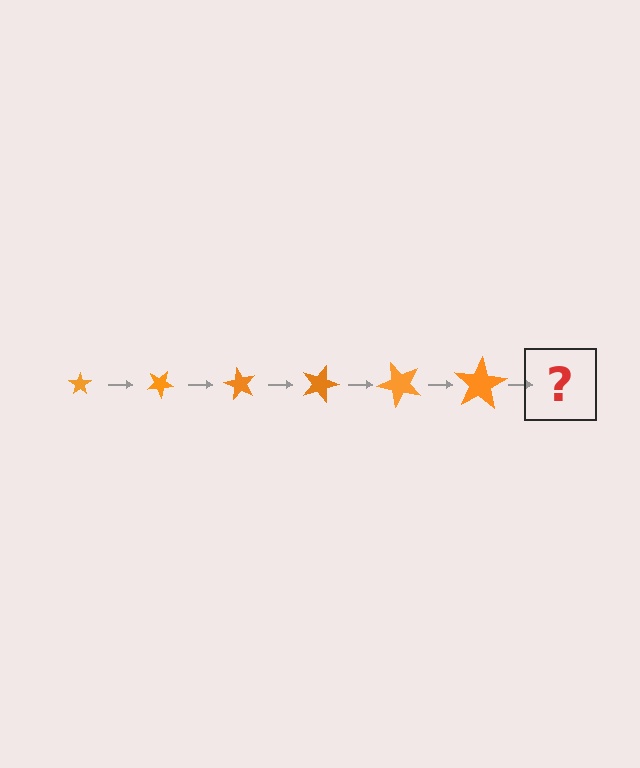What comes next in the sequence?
The next element should be a star, larger than the previous one and rotated 180 degrees from the start.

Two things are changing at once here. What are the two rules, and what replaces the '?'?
The two rules are that the star grows larger each step and it rotates 30 degrees each step. The '?' should be a star, larger than the previous one and rotated 180 degrees from the start.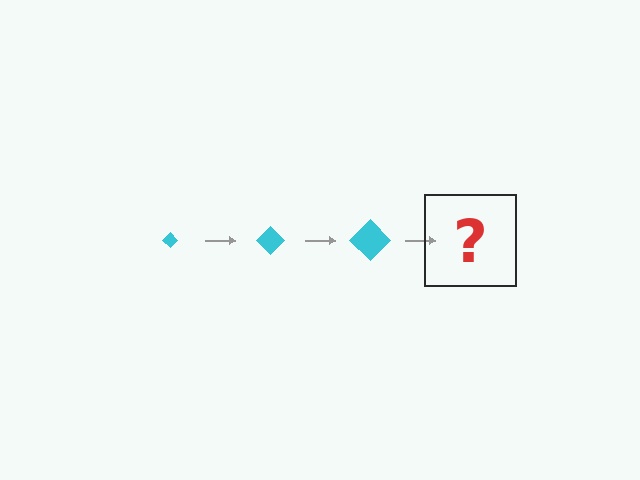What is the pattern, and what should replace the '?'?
The pattern is that the diamond gets progressively larger each step. The '?' should be a cyan diamond, larger than the previous one.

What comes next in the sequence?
The next element should be a cyan diamond, larger than the previous one.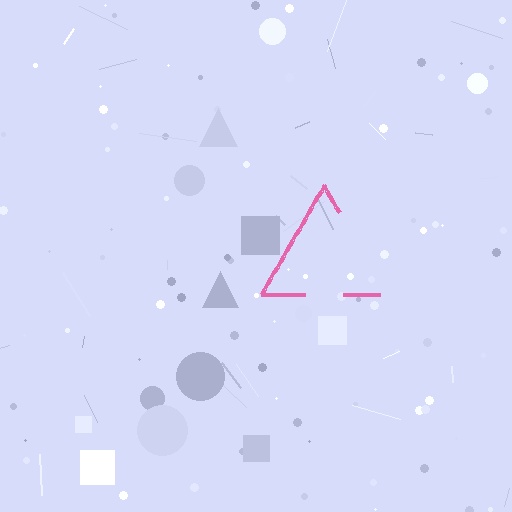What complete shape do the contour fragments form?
The contour fragments form a triangle.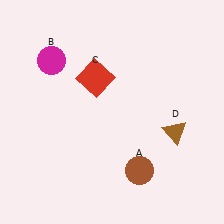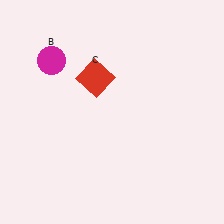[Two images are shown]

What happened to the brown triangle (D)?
The brown triangle (D) was removed in Image 2. It was in the bottom-right area of Image 1.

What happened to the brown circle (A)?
The brown circle (A) was removed in Image 2. It was in the bottom-right area of Image 1.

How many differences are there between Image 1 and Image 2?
There are 2 differences between the two images.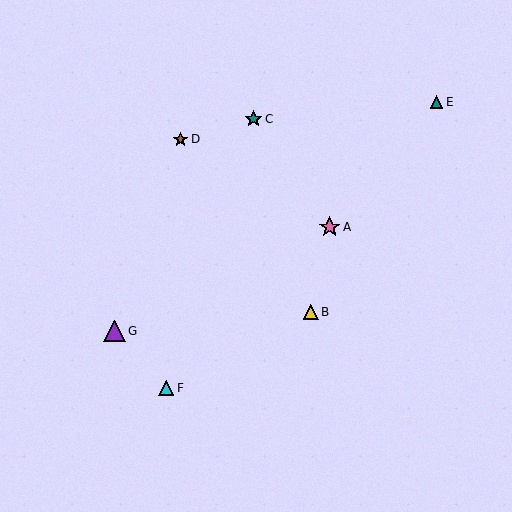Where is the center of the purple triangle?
The center of the purple triangle is at (114, 331).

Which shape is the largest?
The purple triangle (labeled G) is the largest.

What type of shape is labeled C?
Shape C is a teal star.